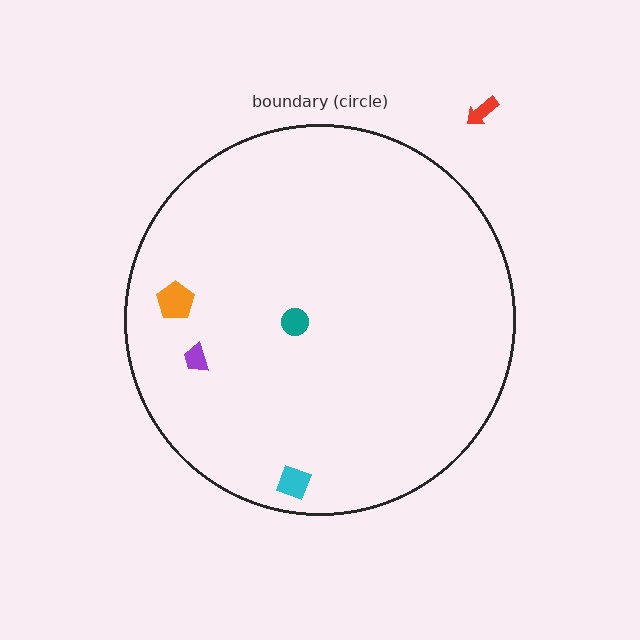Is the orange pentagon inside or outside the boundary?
Inside.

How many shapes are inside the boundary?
4 inside, 1 outside.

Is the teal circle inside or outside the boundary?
Inside.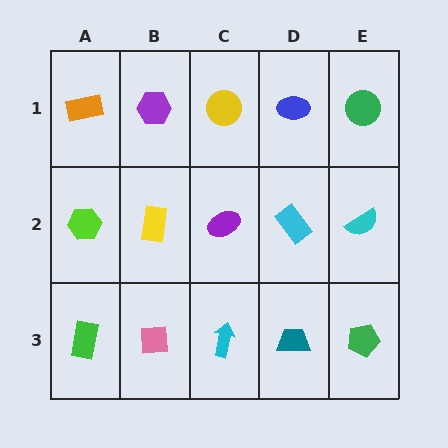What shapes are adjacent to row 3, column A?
A lime hexagon (row 2, column A), a pink square (row 3, column B).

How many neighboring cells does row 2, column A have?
3.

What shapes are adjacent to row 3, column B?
A yellow rectangle (row 2, column B), a green rectangle (row 3, column A), a cyan arrow (row 3, column C).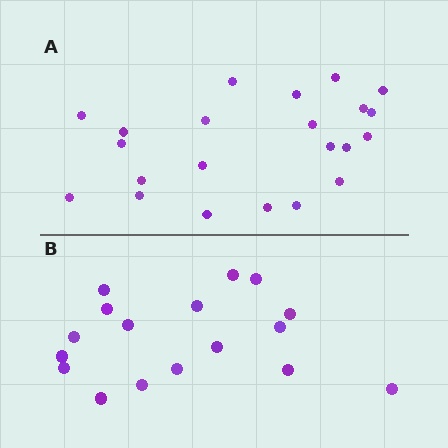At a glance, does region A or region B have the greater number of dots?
Region A (the top region) has more dots.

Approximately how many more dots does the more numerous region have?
Region A has about 5 more dots than region B.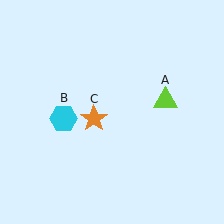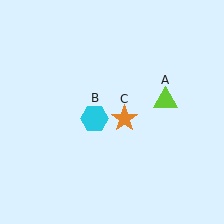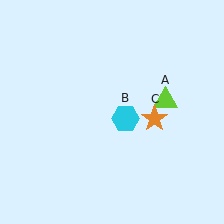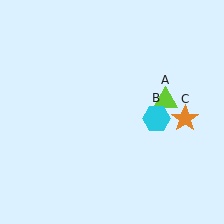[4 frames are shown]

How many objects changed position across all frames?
2 objects changed position: cyan hexagon (object B), orange star (object C).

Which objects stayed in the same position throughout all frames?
Lime triangle (object A) remained stationary.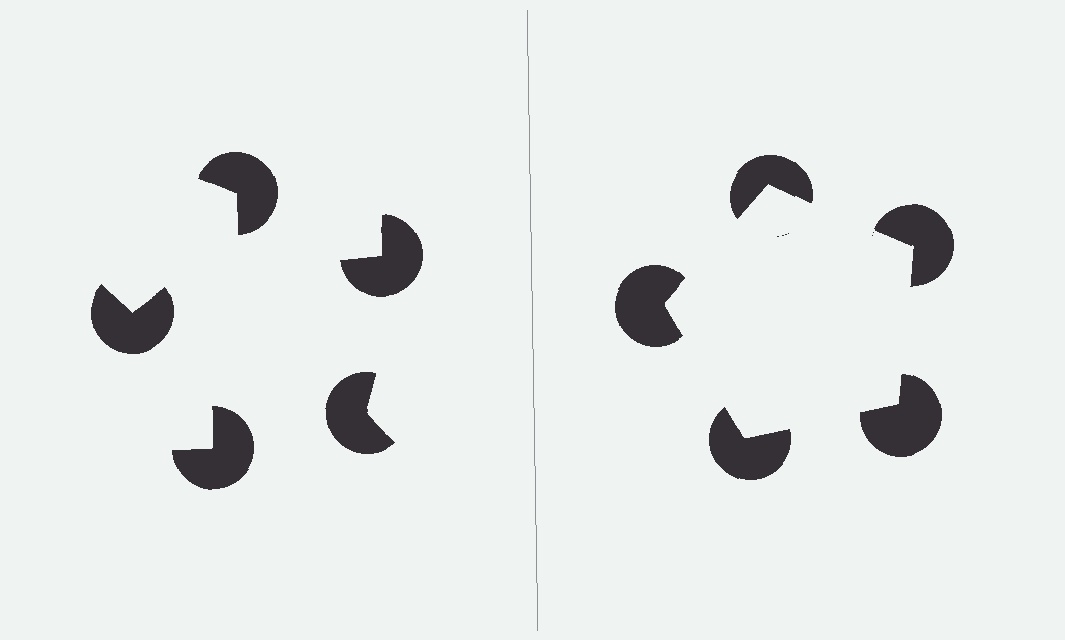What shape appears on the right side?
An illusory pentagon.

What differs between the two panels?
The pac-man discs are positioned identically on both sides; only the wedge orientations differ. On the right they align to a pentagon; on the left they are misaligned.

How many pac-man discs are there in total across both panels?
10 — 5 on each side.